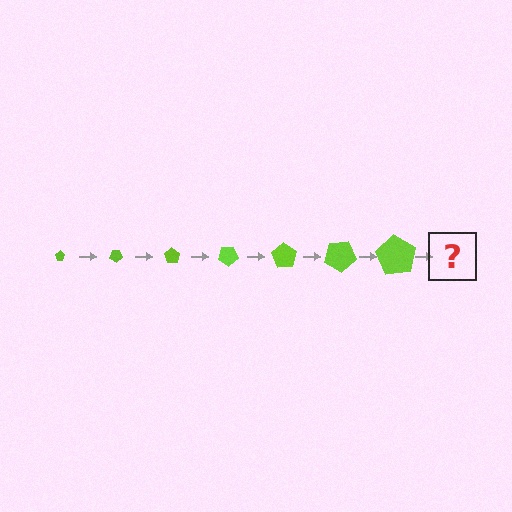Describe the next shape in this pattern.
It should be a pentagon, larger than the previous one and rotated 245 degrees from the start.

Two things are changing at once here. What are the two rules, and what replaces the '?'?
The two rules are that the pentagon grows larger each step and it rotates 35 degrees each step. The '?' should be a pentagon, larger than the previous one and rotated 245 degrees from the start.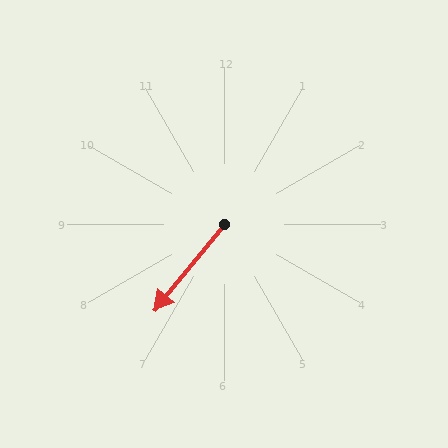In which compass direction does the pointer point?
Southwest.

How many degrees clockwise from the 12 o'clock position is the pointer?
Approximately 219 degrees.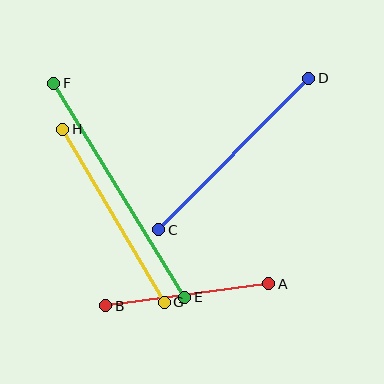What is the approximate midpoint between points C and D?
The midpoint is at approximately (234, 154) pixels.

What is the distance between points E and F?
The distance is approximately 251 pixels.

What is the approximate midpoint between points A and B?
The midpoint is at approximately (187, 295) pixels.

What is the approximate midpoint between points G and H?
The midpoint is at approximately (113, 216) pixels.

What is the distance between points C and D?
The distance is approximately 213 pixels.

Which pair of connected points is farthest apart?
Points E and F are farthest apart.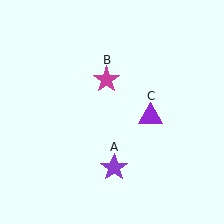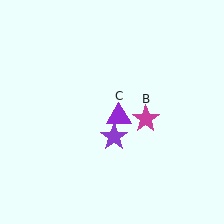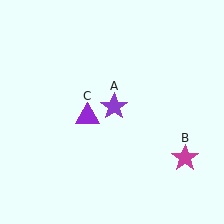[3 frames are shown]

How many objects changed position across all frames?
3 objects changed position: purple star (object A), magenta star (object B), purple triangle (object C).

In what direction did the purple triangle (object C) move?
The purple triangle (object C) moved left.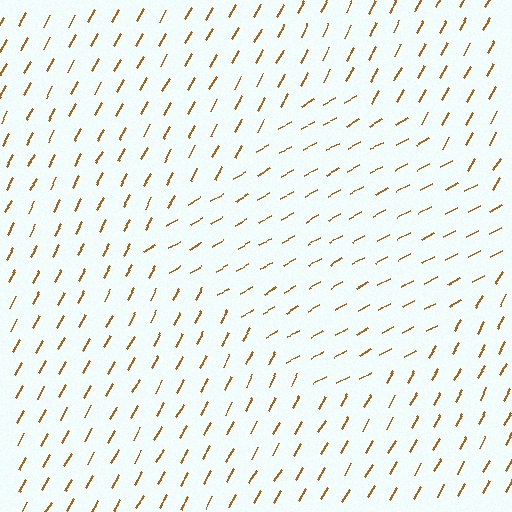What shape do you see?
I see a diamond.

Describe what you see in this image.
The image is filled with small brown line segments. A diamond region in the image has lines oriented differently from the surrounding lines, creating a visible texture boundary.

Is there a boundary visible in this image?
Yes, there is a texture boundary formed by a change in line orientation.